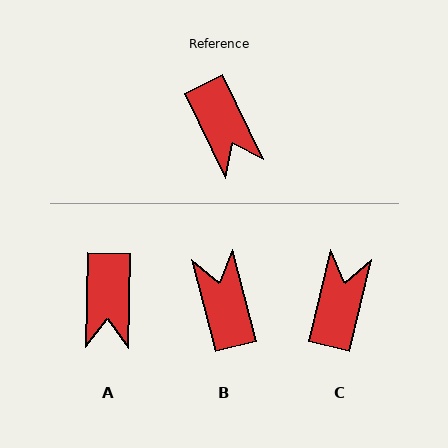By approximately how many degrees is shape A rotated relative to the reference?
Approximately 27 degrees clockwise.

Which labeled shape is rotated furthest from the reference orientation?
B, about 169 degrees away.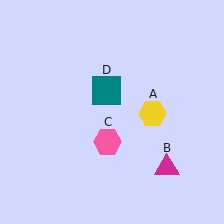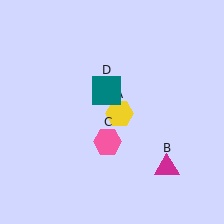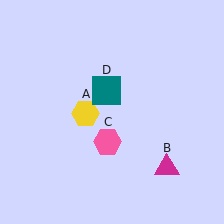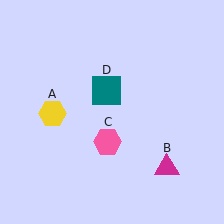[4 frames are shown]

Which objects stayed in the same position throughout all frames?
Magenta triangle (object B) and pink hexagon (object C) and teal square (object D) remained stationary.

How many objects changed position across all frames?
1 object changed position: yellow hexagon (object A).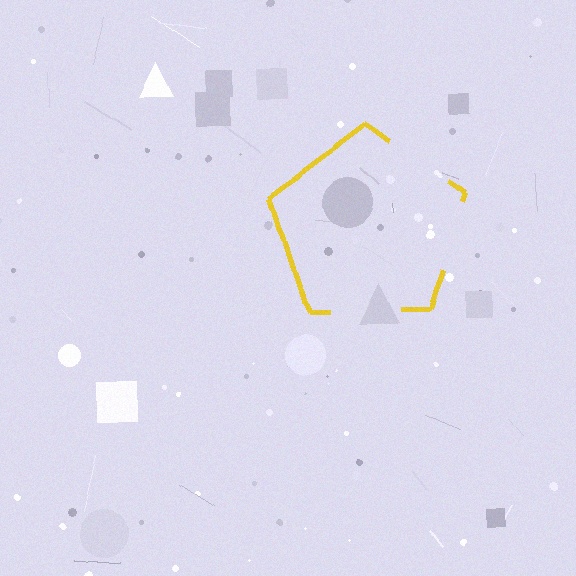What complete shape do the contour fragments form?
The contour fragments form a pentagon.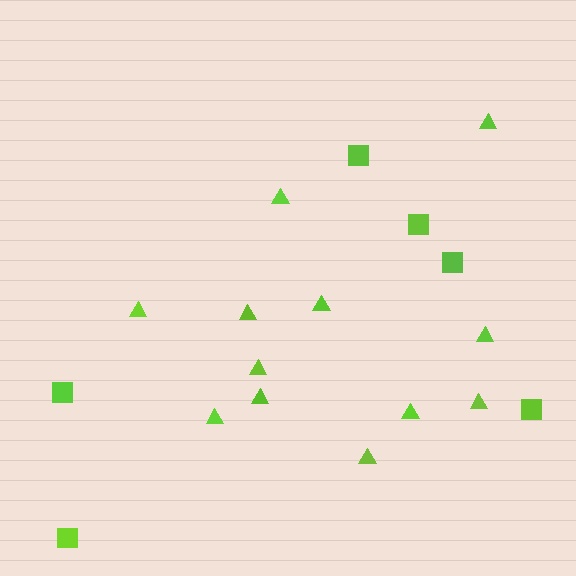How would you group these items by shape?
There are 2 groups: one group of squares (6) and one group of triangles (12).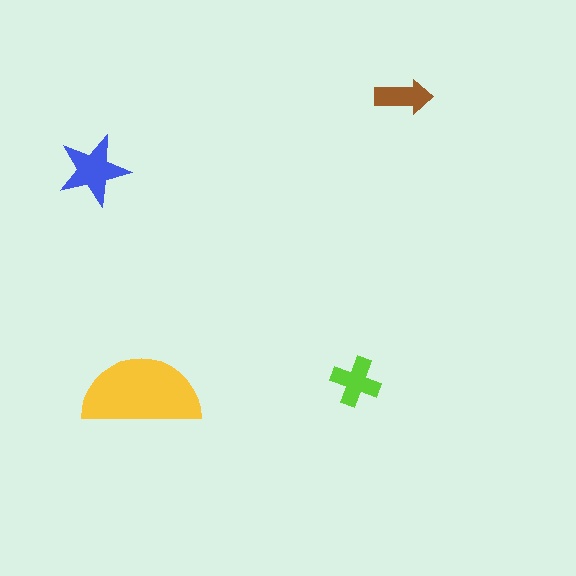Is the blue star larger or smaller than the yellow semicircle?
Smaller.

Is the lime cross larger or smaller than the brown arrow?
Larger.